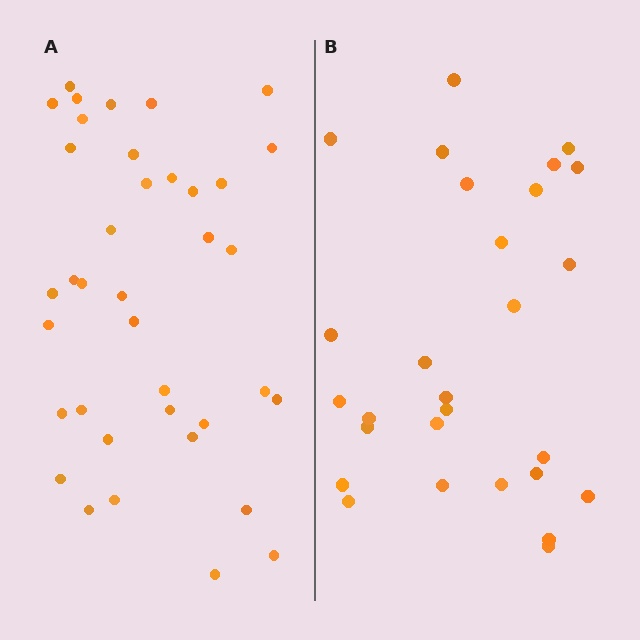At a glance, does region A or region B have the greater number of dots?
Region A (the left region) has more dots.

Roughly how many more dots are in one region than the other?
Region A has roughly 10 or so more dots than region B.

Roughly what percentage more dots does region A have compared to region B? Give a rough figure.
About 35% more.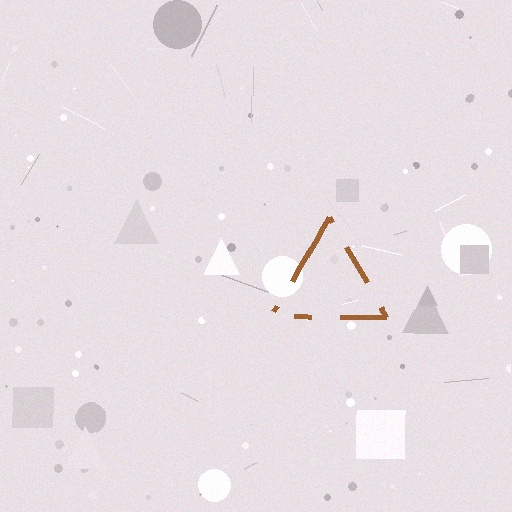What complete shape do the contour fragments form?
The contour fragments form a triangle.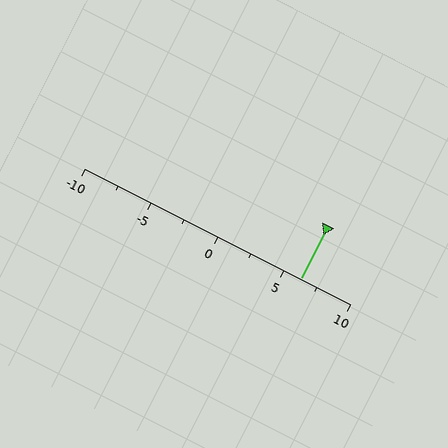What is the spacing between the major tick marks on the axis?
The major ticks are spaced 5 apart.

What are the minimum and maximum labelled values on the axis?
The axis runs from -10 to 10.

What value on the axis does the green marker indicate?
The marker indicates approximately 6.2.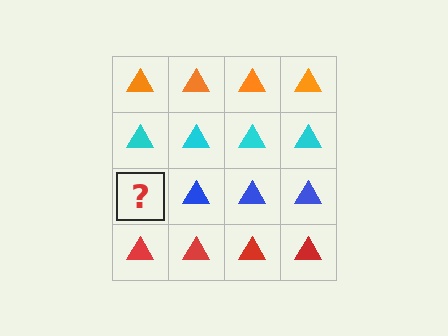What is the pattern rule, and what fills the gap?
The rule is that each row has a consistent color. The gap should be filled with a blue triangle.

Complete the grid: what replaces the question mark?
The question mark should be replaced with a blue triangle.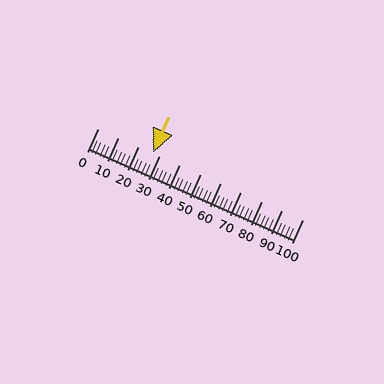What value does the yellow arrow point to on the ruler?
The yellow arrow points to approximately 27.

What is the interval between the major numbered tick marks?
The major tick marks are spaced 10 units apart.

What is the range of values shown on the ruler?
The ruler shows values from 0 to 100.